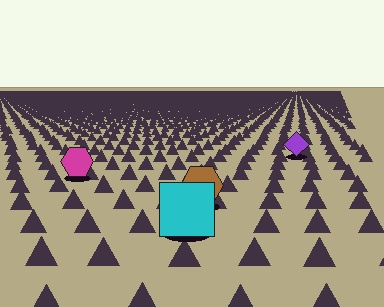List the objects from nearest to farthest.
From nearest to farthest: the cyan square, the brown hexagon, the magenta hexagon, the purple diamond.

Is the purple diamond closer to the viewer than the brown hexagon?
No. The brown hexagon is closer — you can tell from the texture gradient: the ground texture is coarser near it.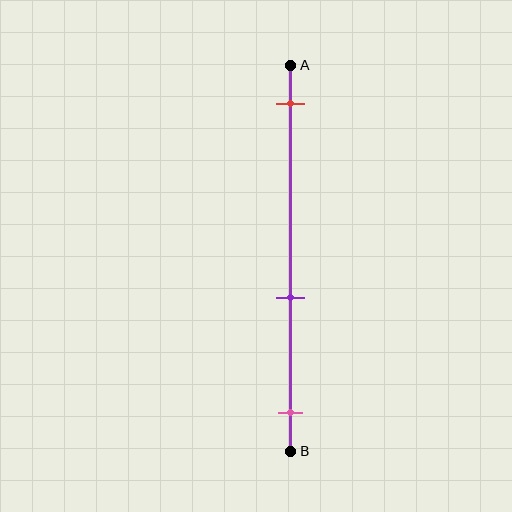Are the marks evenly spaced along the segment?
No, the marks are not evenly spaced.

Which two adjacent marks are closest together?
The purple and pink marks are the closest adjacent pair.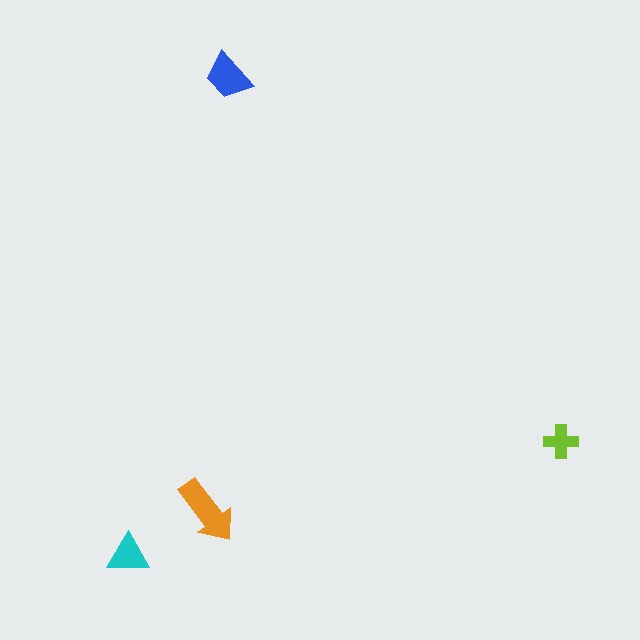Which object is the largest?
The orange arrow.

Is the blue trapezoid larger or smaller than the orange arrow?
Smaller.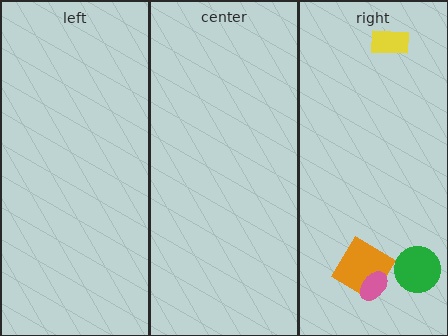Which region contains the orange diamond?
The right region.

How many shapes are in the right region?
4.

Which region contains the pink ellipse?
The right region.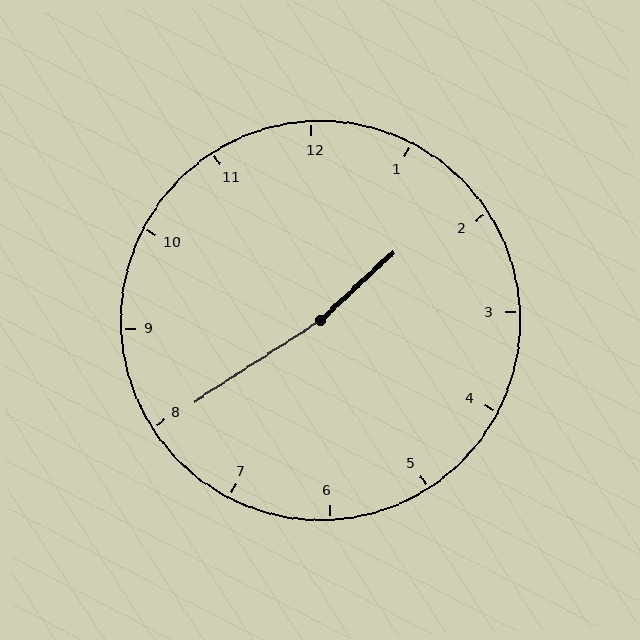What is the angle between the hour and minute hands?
Approximately 170 degrees.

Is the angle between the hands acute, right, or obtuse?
It is obtuse.